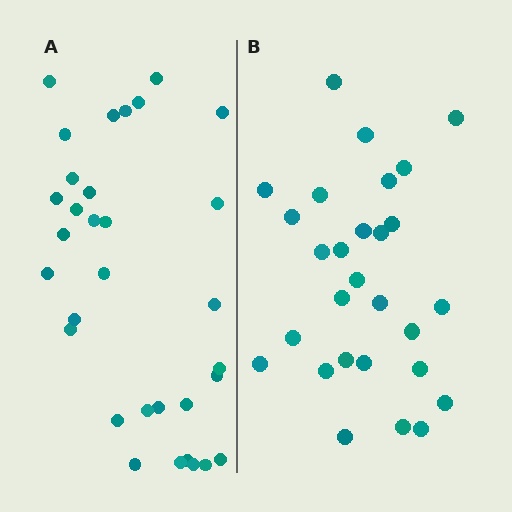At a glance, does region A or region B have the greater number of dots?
Region A (the left region) has more dots.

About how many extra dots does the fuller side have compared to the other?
Region A has about 4 more dots than region B.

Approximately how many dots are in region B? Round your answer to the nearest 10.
About 30 dots. (The exact count is 28, which rounds to 30.)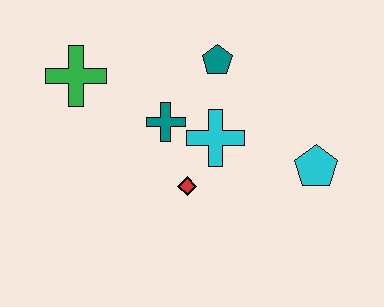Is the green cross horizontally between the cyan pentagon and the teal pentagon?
No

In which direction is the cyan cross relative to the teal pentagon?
The cyan cross is below the teal pentagon.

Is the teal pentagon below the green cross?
No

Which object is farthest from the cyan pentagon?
The green cross is farthest from the cyan pentagon.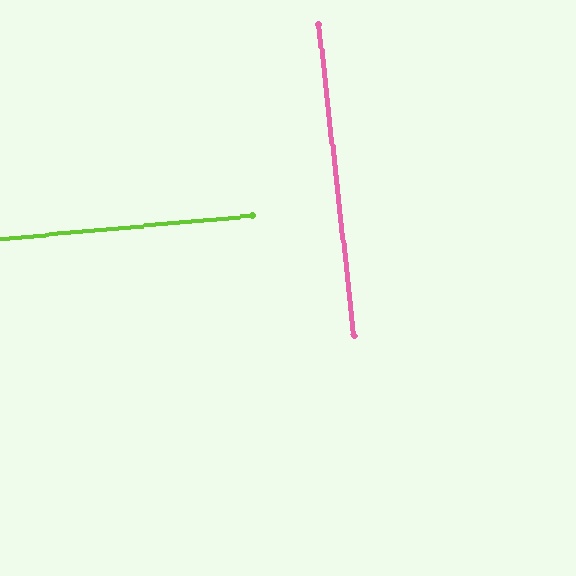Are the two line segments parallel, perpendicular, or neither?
Perpendicular — they meet at approximately 89°.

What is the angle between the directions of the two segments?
Approximately 89 degrees.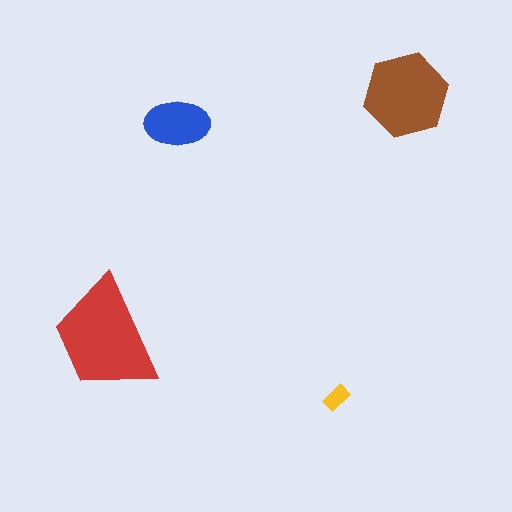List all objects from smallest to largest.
The yellow rectangle, the blue ellipse, the brown hexagon, the red trapezoid.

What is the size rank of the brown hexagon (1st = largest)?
2nd.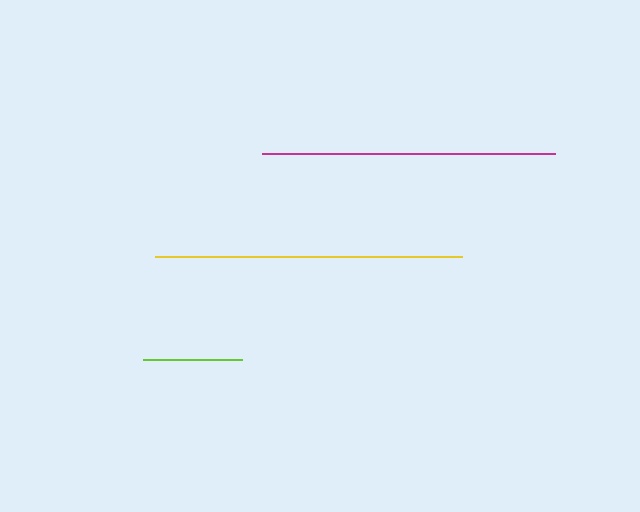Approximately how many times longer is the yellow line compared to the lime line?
The yellow line is approximately 3.1 times the length of the lime line.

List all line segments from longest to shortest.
From longest to shortest: yellow, magenta, lime.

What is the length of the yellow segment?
The yellow segment is approximately 307 pixels long.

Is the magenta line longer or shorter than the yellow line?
The yellow line is longer than the magenta line.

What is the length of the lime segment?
The lime segment is approximately 99 pixels long.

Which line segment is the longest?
The yellow line is the longest at approximately 307 pixels.